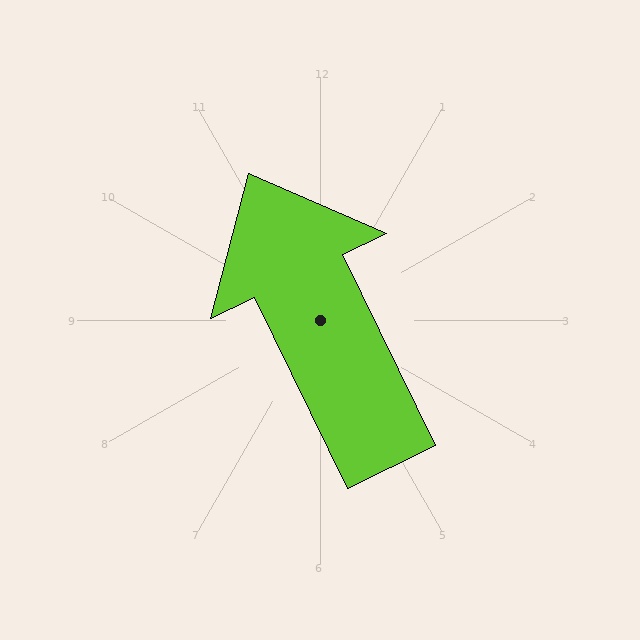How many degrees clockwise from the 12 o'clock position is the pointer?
Approximately 334 degrees.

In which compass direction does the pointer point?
Northwest.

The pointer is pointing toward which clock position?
Roughly 11 o'clock.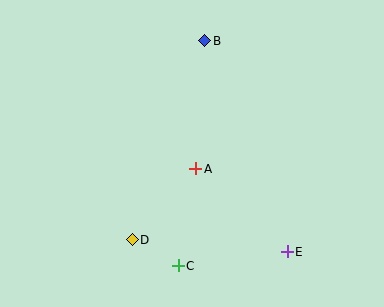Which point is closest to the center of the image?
Point A at (196, 169) is closest to the center.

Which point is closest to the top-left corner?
Point B is closest to the top-left corner.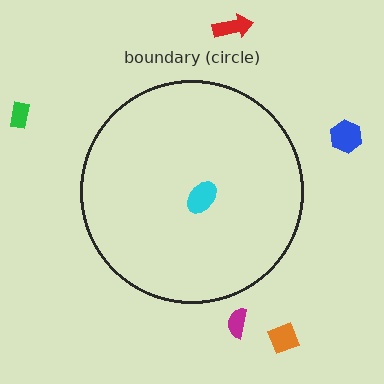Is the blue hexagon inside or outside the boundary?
Outside.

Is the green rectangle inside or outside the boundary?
Outside.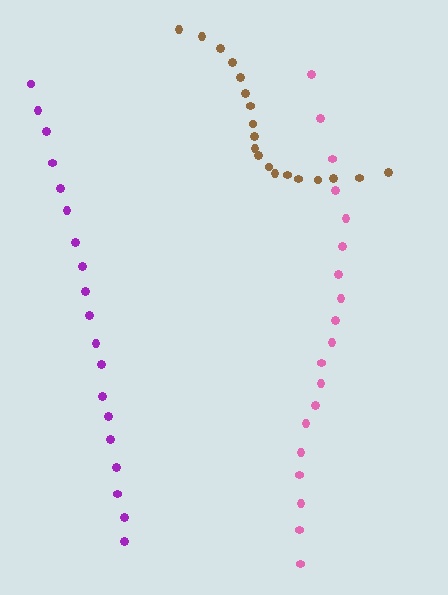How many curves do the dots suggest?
There are 3 distinct paths.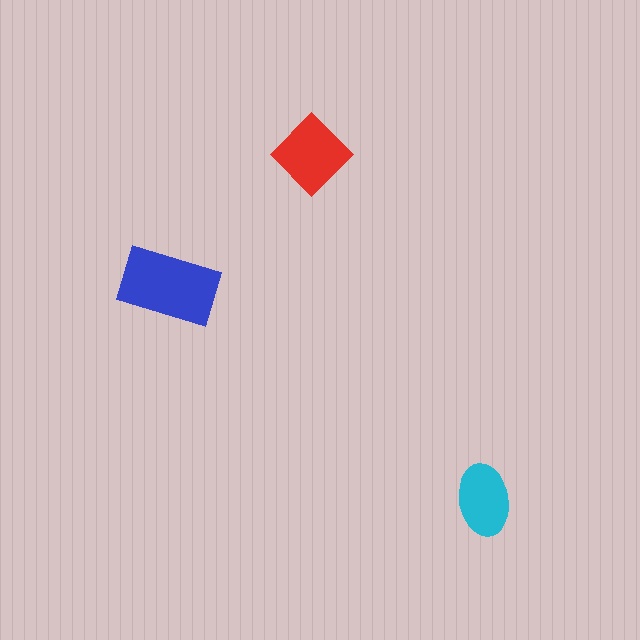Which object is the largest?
The blue rectangle.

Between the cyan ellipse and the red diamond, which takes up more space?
The red diamond.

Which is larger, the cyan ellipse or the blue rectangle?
The blue rectangle.